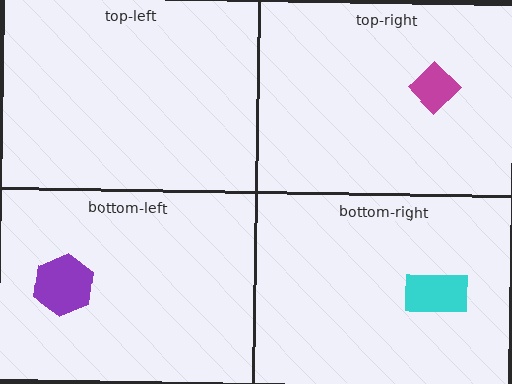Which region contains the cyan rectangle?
The bottom-right region.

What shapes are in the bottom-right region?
The cyan rectangle.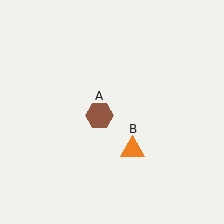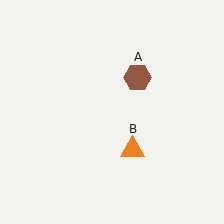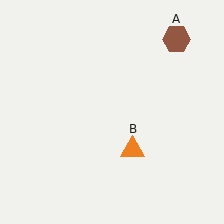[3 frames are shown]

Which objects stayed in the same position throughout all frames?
Orange triangle (object B) remained stationary.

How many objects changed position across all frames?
1 object changed position: brown hexagon (object A).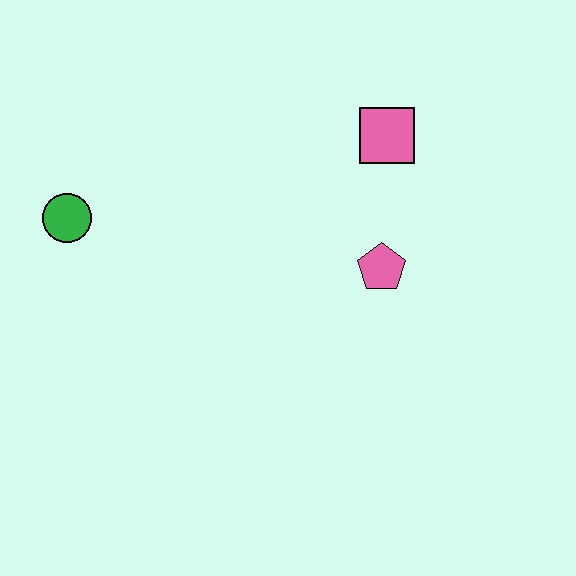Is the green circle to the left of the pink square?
Yes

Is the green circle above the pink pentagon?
Yes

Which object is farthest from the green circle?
The pink square is farthest from the green circle.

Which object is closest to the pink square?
The pink pentagon is closest to the pink square.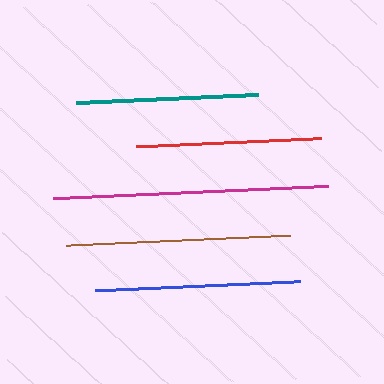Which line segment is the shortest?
The teal line is the shortest at approximately 182 pixels.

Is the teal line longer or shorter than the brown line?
The brown line is longer than the teal line.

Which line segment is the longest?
The magenta line is the longest at approximately 276 pixels.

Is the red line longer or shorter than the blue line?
The blue line is longer than the red line.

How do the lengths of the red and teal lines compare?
The red and teal lines are approximately the same length.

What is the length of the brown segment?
The brown segment is approximately 224 pixels long.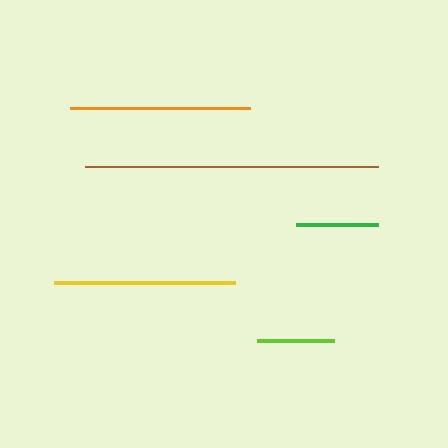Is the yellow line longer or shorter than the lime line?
The yellow line is longer than the lime line.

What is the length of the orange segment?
The orange segment is approximately 180 pixels long.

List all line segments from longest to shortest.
From longest to shortest: brown, yellow, orange, green, lime.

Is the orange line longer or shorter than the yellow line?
The yellow line is longer than the orange line.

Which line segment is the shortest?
The lime line is the shortest at approximately 77 pixels.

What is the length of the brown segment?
The brown segment is approximately 293 pixels long.